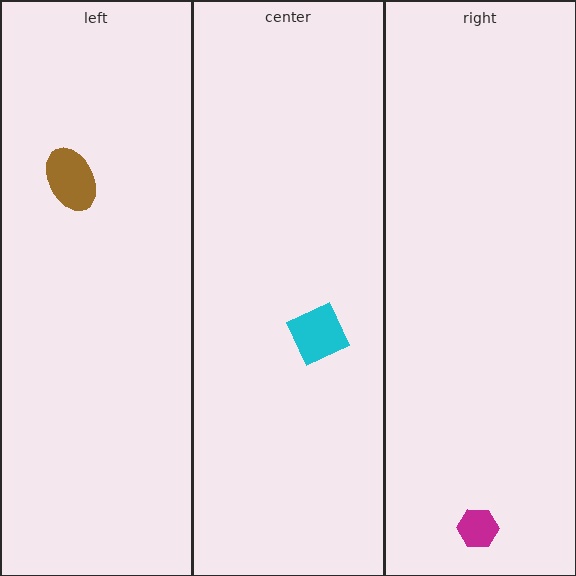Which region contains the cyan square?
The center region.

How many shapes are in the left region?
1.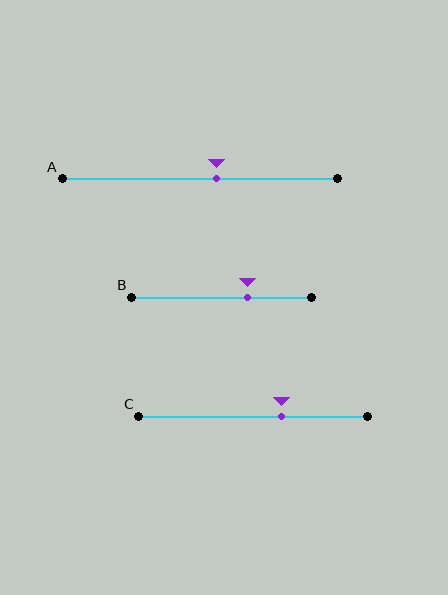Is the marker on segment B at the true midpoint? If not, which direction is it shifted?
No, the marker on segment B is shifted to the right by about 14% of the segment length.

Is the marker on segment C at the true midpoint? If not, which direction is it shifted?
No, the marker on segment C is shifted to the right by about 13% of the segment length.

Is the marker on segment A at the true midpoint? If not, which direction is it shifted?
No, the marker on segment A is shifted to the right by about 6% of the segment length.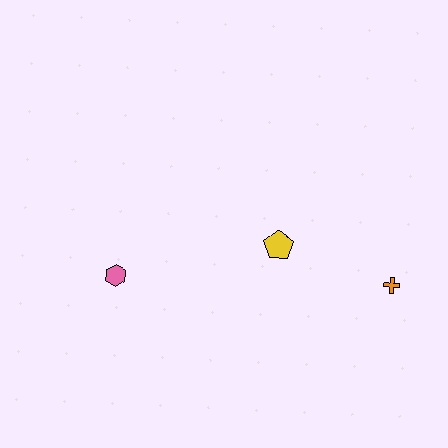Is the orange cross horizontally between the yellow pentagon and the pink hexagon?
No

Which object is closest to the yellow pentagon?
The orange cross is closest to the yellow pentagon.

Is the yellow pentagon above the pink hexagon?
Yes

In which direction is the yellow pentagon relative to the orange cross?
The yellow pentagon is to the left of the orange cross.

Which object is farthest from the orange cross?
The pink hexagon is farthest from the orange cross.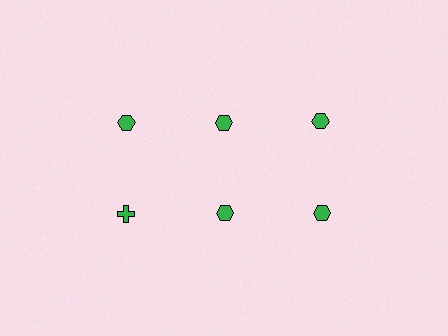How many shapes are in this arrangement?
There are 6 shapes arranged in a grid pattern.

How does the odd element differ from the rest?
It has a different shape: cross instead of hexagon.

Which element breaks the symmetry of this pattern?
The green cross in the second row, leftmost column breaks the symmetry. All other shapes are green hexagons.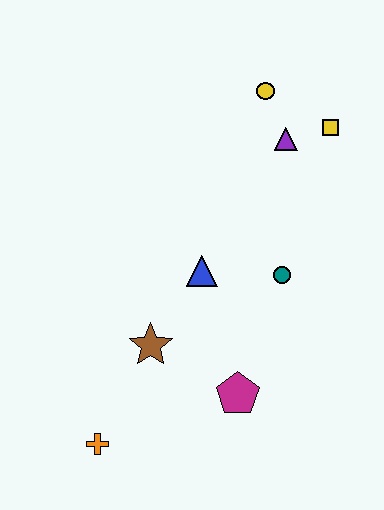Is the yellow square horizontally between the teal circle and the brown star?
No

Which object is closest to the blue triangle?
The teal circle is closest to the blue triangle.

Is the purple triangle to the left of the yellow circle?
No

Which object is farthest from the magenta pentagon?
The yellow circle is farthest from the magenta pentagon.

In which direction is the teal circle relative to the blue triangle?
The teal circle is to the right of the blue triangle.